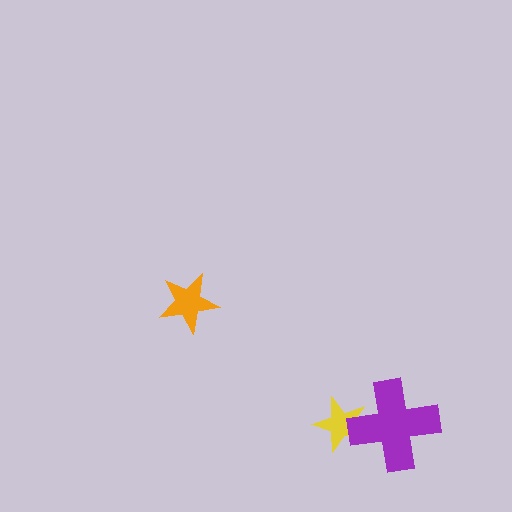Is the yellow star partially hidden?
Yes, it is partially covered by another shape.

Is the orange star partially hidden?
No, no other shape covers it.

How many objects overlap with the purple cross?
1 object overlaps with the purple cross.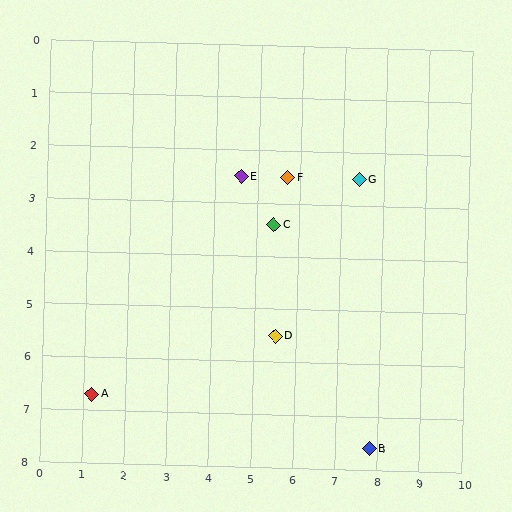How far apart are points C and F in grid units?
Points C and F are about 0.9 grid units apart.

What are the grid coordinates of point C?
Point C is at approximately (5.4, 3.4).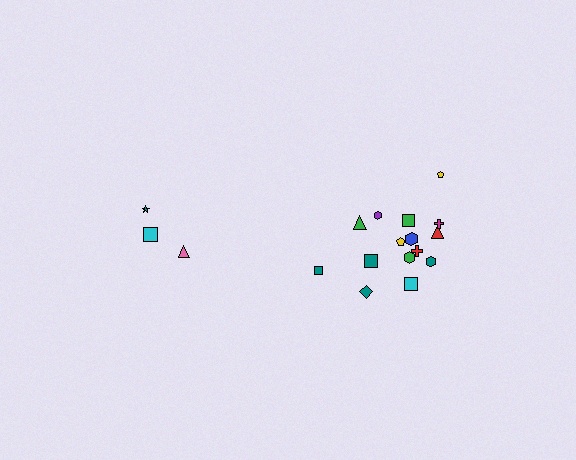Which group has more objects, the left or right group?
The right group.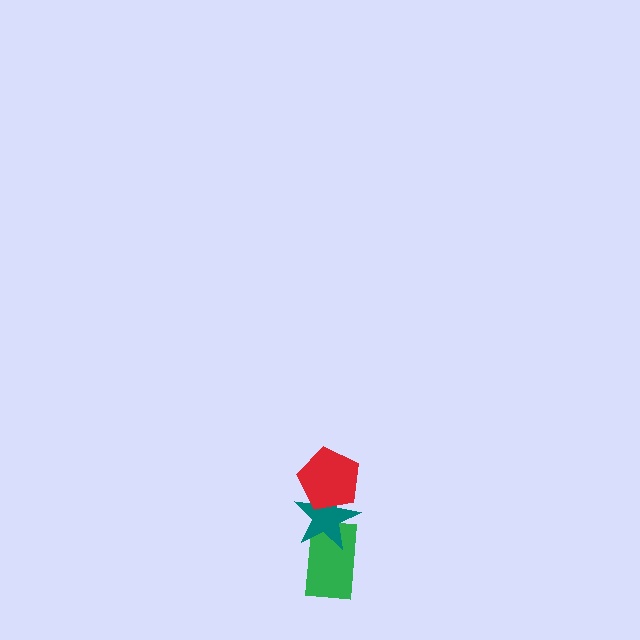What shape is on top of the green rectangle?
The teal star is on top of the green rectangle.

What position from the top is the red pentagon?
The red pentagon is 1st from the top.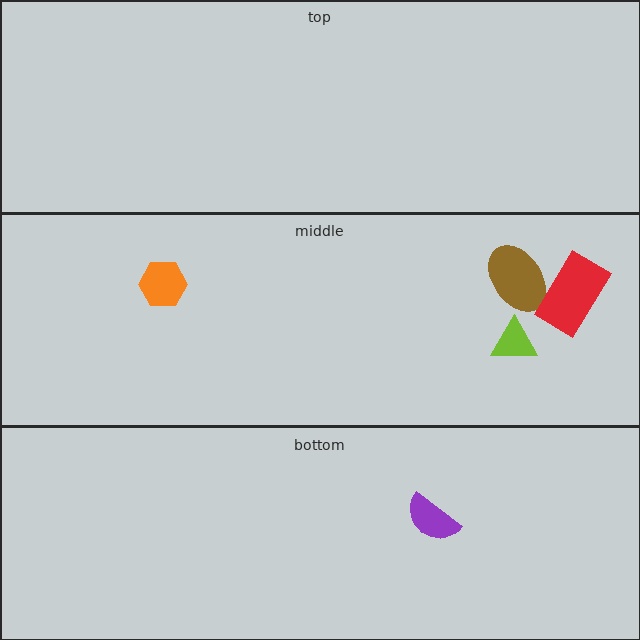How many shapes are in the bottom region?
1.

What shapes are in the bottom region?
The purple semicircle.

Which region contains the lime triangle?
The middle region.